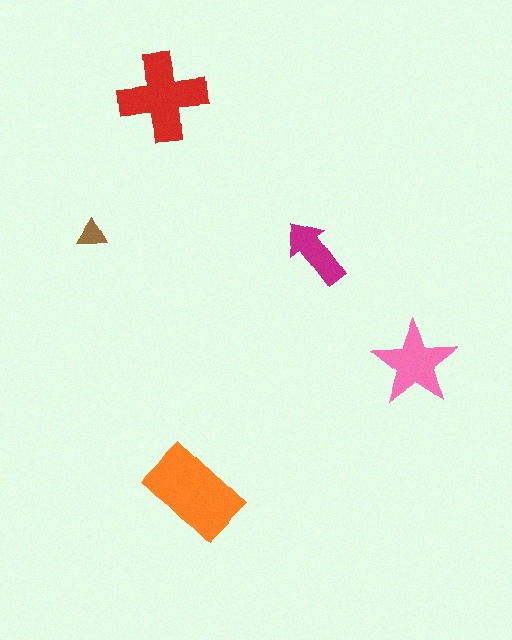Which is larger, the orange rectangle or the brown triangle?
The orange rectangle.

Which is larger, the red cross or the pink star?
The red cross.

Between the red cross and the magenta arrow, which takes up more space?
The red cross.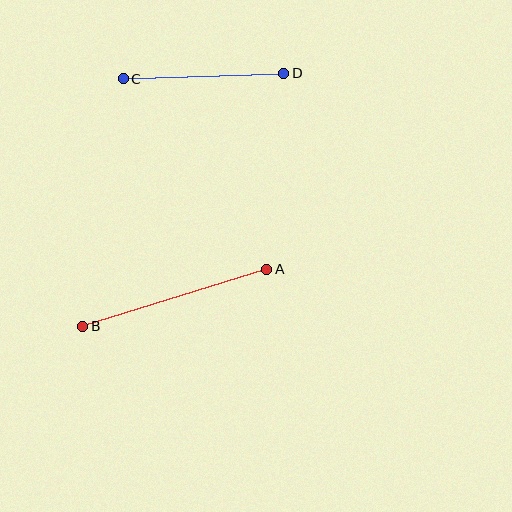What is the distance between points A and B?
The distance is approximately 193 pixels.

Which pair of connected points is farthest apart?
Points A and B are farthest apart.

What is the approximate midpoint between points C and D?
The midpoint is at approximately (204, 76) pixels.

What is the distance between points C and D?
The distance is approximately 161 pixels.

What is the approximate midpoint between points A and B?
The midpoint is at approximately (175, 298) pixels.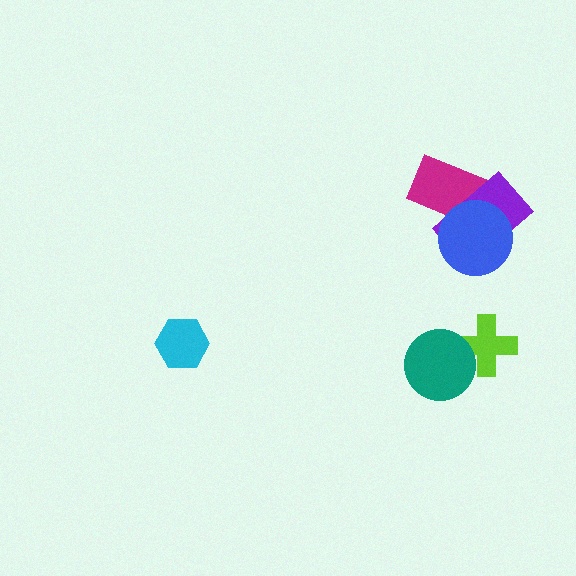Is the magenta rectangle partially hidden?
Yes, it is partially covered by another shape.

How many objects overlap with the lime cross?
1 object overlaps with the lime cross.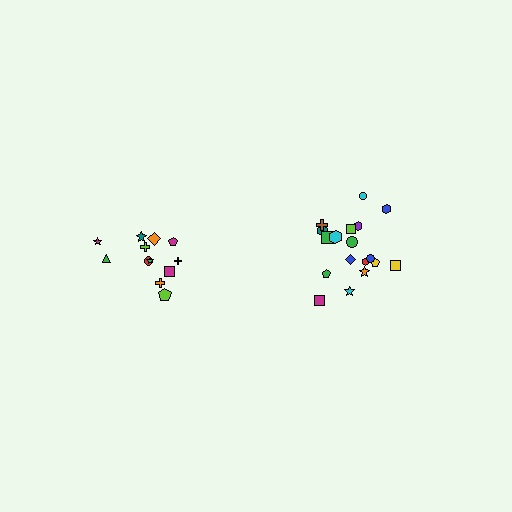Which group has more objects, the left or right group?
The right group.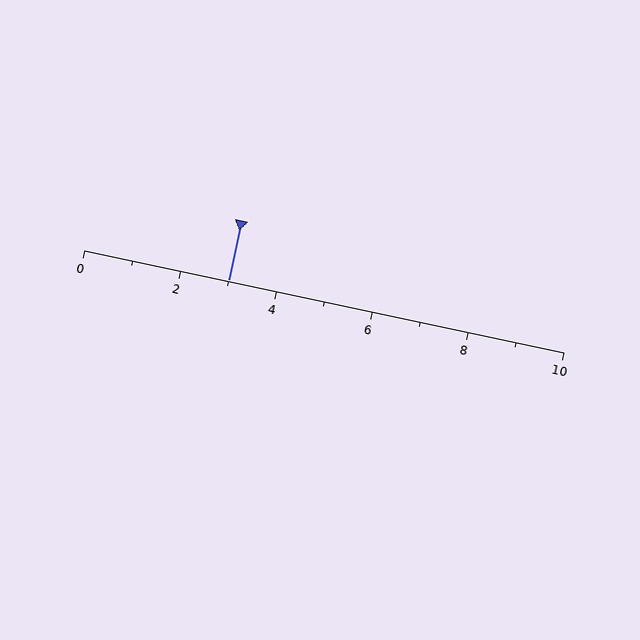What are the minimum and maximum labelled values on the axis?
The axis runs from 0 to 10.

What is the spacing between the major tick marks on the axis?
The major ticks are spaced 2 apart.